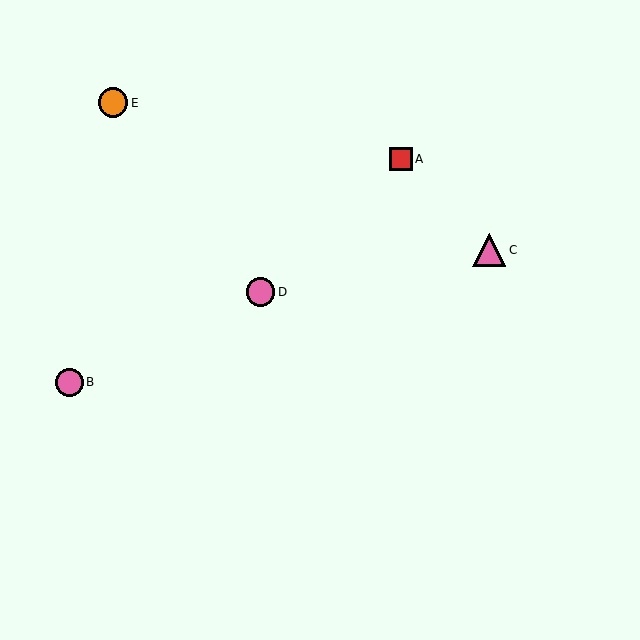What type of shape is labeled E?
Shape E is an orange circle.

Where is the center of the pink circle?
The center of the pink circle is at (261, 292).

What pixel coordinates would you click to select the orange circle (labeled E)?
Click at (113, 103) to select the orange circle E.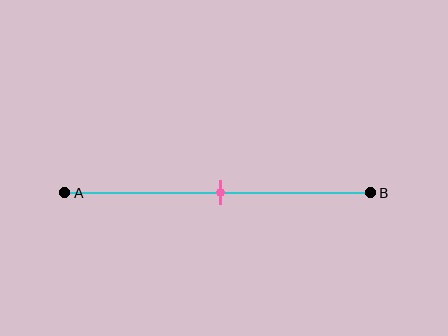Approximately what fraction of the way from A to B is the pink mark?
The pink mark is approximately 50% of the way from A to B.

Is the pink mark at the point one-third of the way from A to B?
No, the mark is at about 50% from A, not at the 33% one-third point.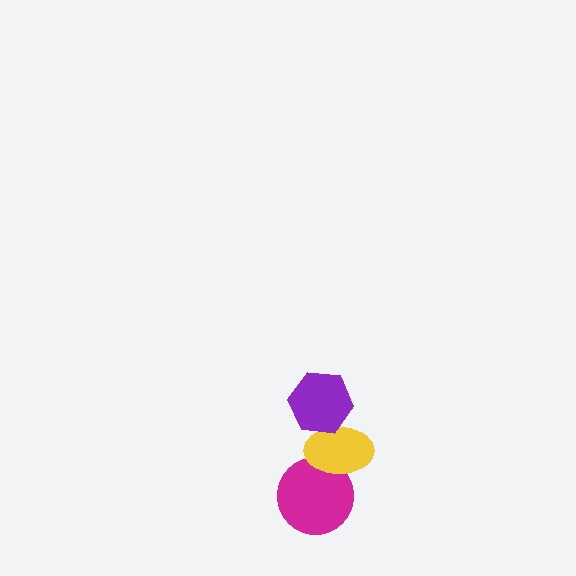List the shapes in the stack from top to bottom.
From top to bottom: the purple hexagon, the yellow ellipse, the magenta circle.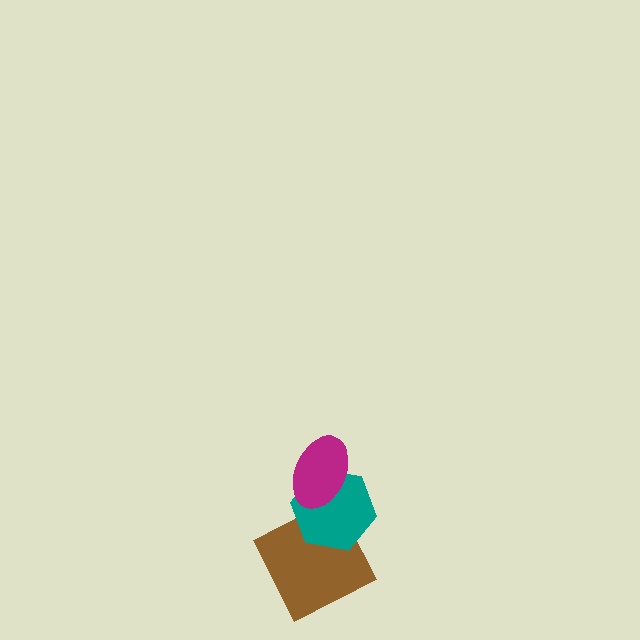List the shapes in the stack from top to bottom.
From top to bottom: the magenta ellipse, the teal hexagon, the brown square.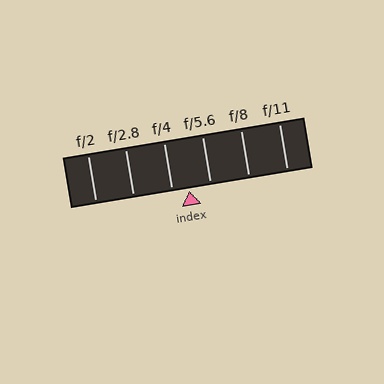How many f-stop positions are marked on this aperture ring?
There are 6 f-stop positions marked.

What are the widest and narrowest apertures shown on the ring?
The widest aperture shown is f/2 and the narrowest is f/11.